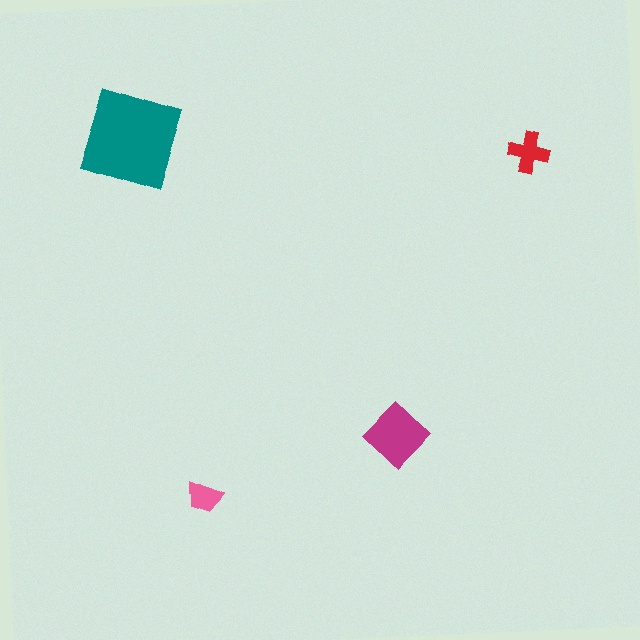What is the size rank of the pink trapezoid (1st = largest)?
4th.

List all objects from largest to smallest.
The teal square, the magenta diamond, the red cross, the pink trapezoid.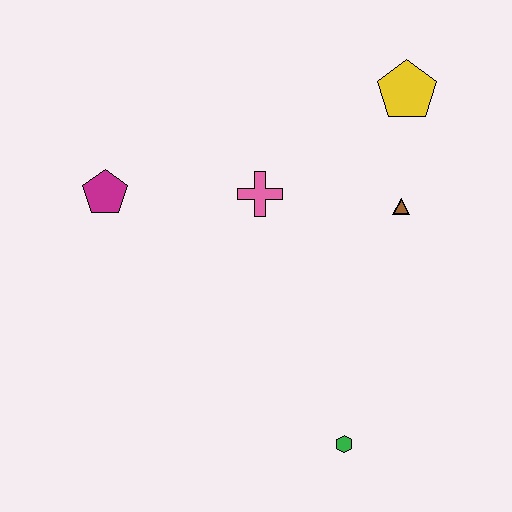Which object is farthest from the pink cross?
The green hexagon is farthest from the pink cross.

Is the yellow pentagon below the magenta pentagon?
No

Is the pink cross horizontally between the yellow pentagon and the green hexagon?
No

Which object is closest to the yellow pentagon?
The brown triangle is closest to the yellow pentagon.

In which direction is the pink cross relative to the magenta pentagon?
The pink cross is to the right of the magenta pentagon.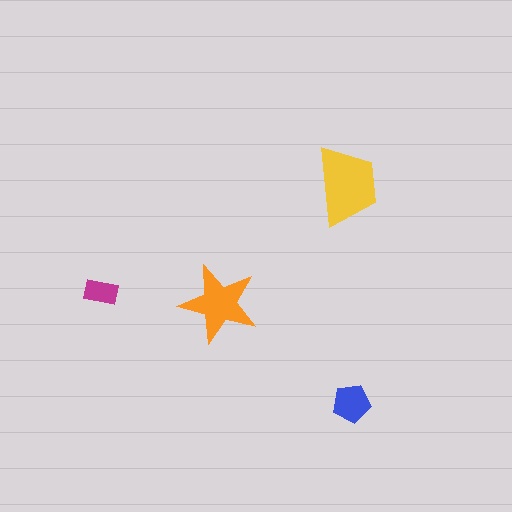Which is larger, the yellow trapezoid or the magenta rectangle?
The yellow trapezoid.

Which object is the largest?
The yellow trapezoid.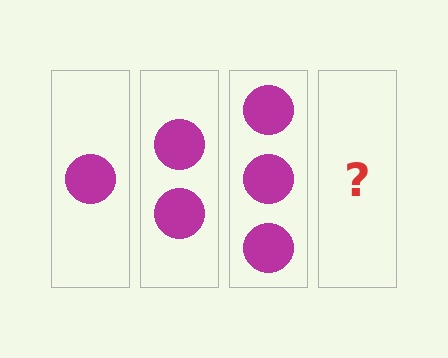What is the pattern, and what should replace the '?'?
The pattern is that each step adds one more circle. The '?' should be 4 circles.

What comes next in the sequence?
The next element should be 4 circles.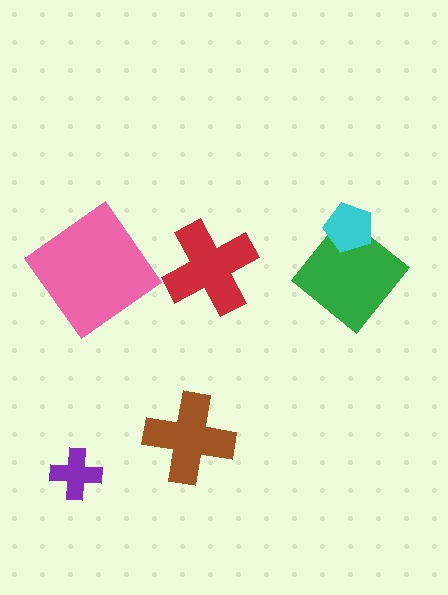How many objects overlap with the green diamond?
1 object overlaps with the green diamond.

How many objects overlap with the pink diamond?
0 objects overlap with the pink diamond.